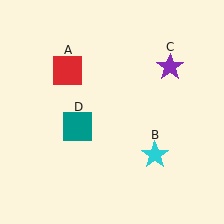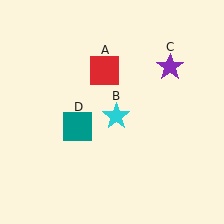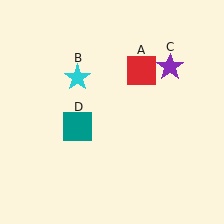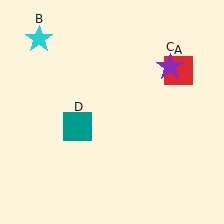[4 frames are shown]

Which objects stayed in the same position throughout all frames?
Purple star (object C) and teal square (object D) remained stationary.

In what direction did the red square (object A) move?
The red square (object A) moved right.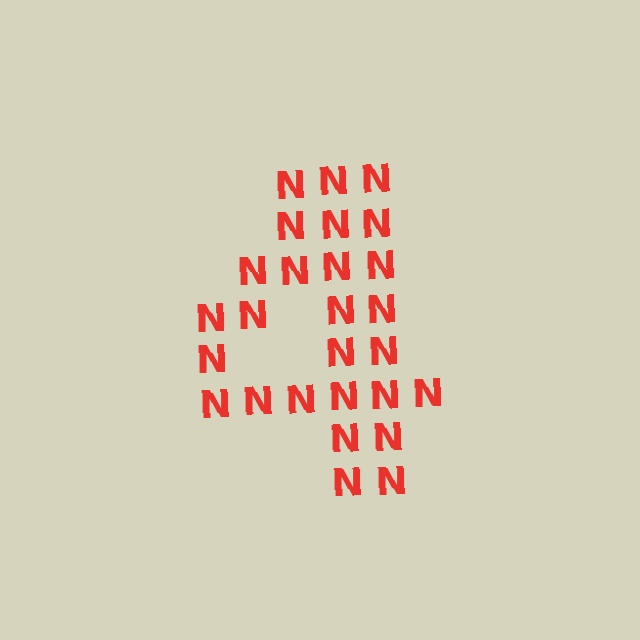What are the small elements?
The small elements are letter N's.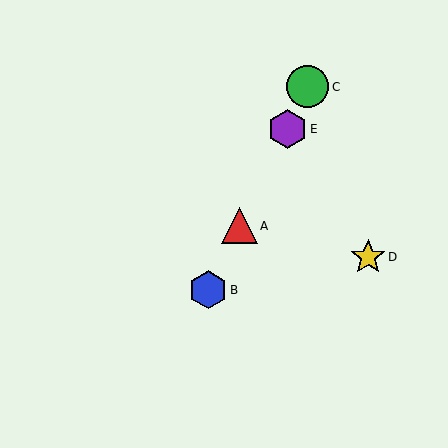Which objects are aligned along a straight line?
Objects A, B, C, E are aligned along a straight line.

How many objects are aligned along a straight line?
4 objects (A, B, C, E) are aligned along a straight line.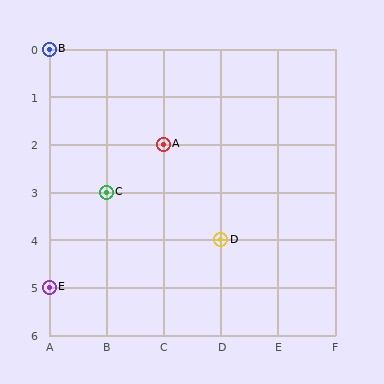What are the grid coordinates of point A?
Point A is at grid coordinates (C, 2).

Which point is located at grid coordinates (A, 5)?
Point E is at (A, 5).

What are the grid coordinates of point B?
Point B is at grid coordinates (A, 0).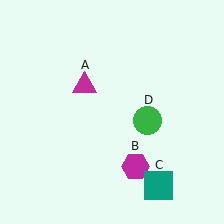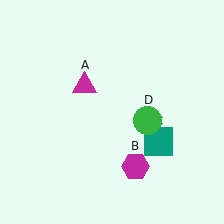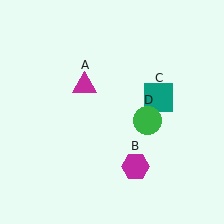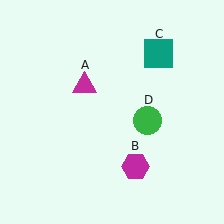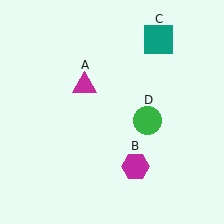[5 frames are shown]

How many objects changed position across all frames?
1 object changed position: teal square (object C).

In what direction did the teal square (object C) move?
The teal square (object C) moved up.